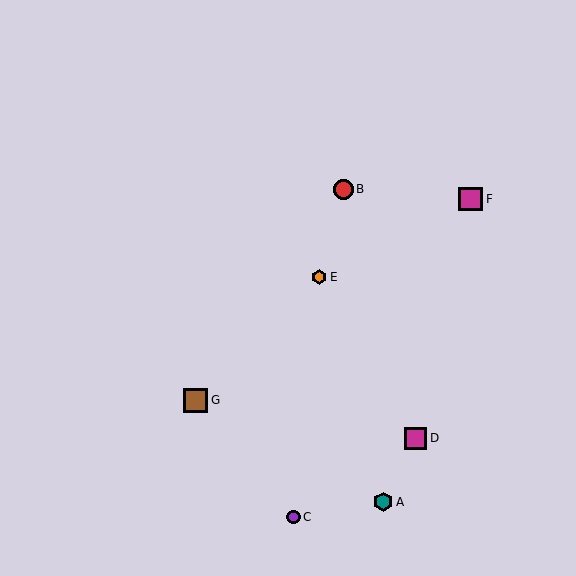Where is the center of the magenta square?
The center of the magenta square is at (471, 199).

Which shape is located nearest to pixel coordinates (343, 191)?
The red circle (labeled B) at (343, 189) is nearest to that location.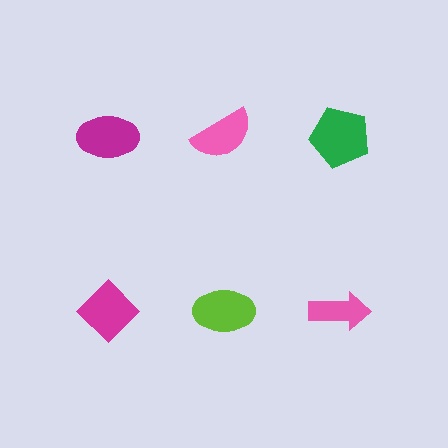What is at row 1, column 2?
A pink semicircle.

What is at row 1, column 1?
A magenta ellipse.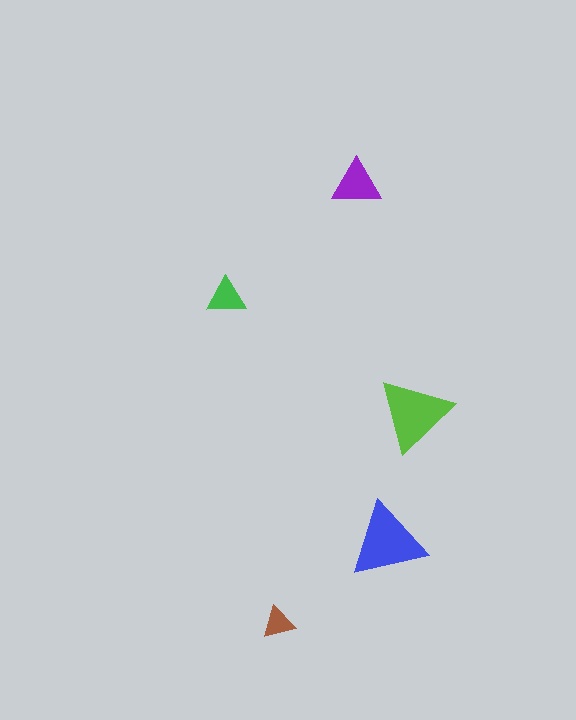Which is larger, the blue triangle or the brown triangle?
The blue one.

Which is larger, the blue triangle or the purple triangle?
The blue one.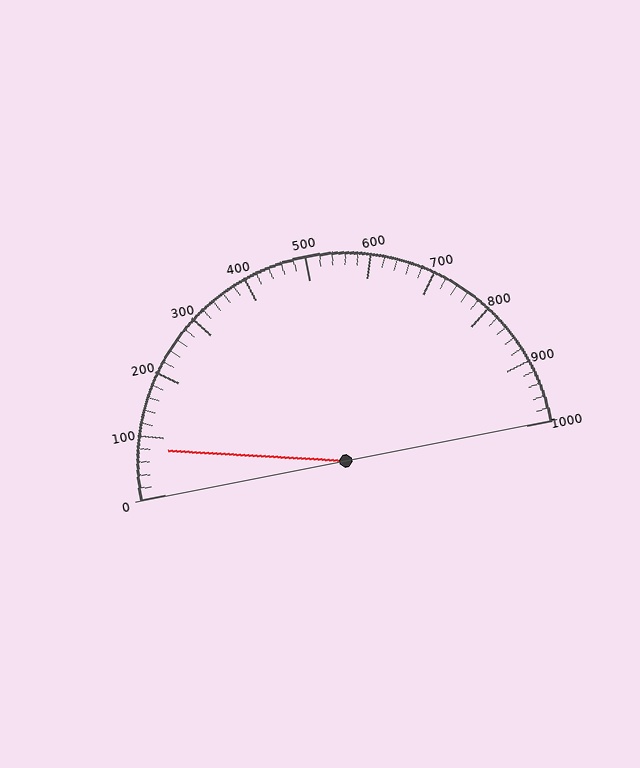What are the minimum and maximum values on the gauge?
The gauge ranges from 0 to 1000.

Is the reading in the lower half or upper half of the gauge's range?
The reading is in the lower half of the range (0 to 1000).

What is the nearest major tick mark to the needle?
The nearest major tick mark is 100.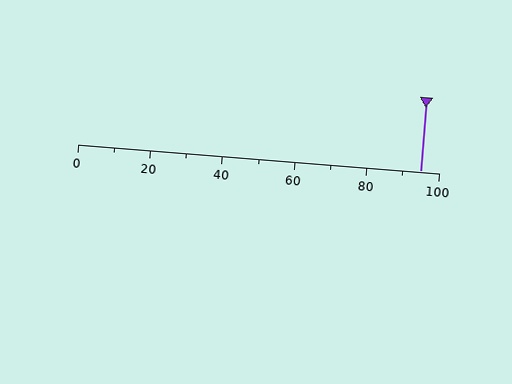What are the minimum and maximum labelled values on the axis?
The axis runs from 0 to 100.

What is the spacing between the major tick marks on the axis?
The major ticks are spaced 20 apart.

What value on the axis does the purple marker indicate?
The marker indicates approximately 95.